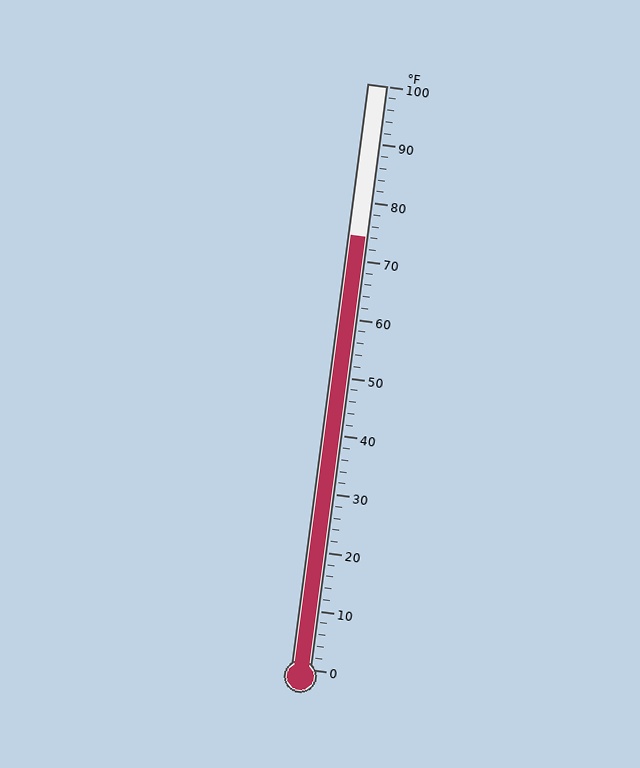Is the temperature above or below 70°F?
The temperature is above 70°F.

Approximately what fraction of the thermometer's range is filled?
The thermometer is filled to approximately 75% of its range.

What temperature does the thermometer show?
The thermometer shows approximately 74°F.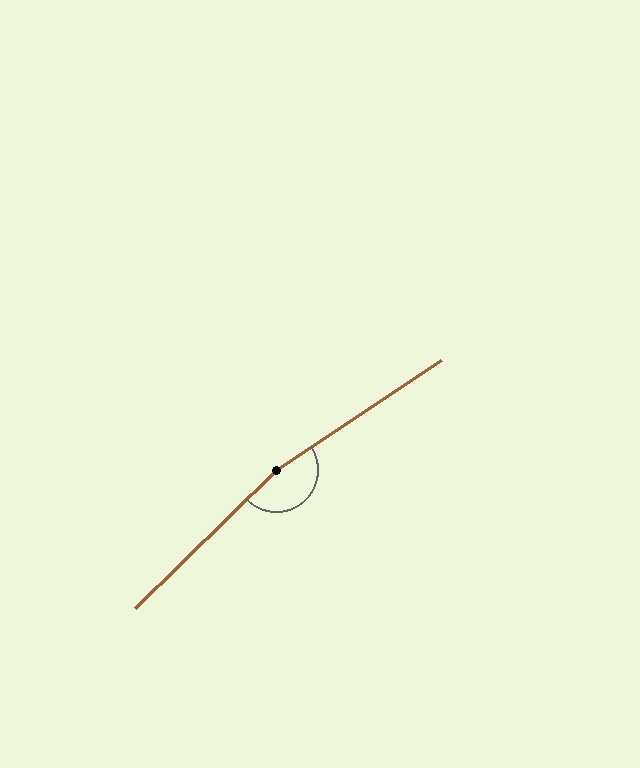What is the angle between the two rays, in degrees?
Approximately 169 degrees.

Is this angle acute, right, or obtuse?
It is obtuse.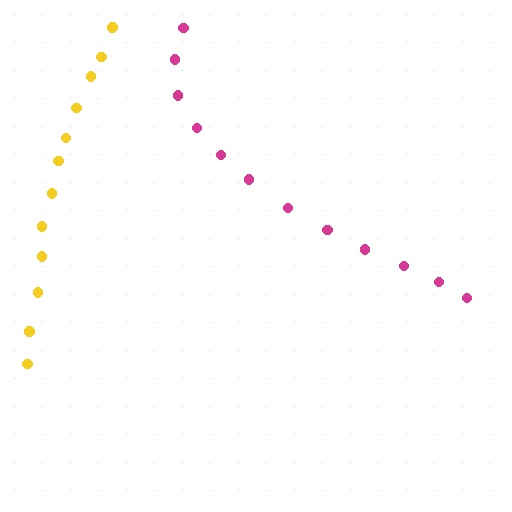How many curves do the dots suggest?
There are 2 distinct paths.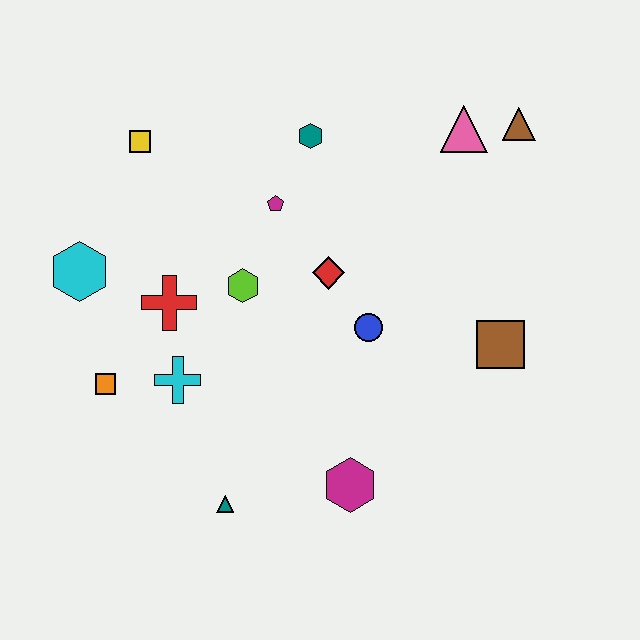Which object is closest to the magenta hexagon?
The teal triangle is closest to the magenta hexagon.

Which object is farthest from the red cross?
The brown triangle is farthest from the red cross.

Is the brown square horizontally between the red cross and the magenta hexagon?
No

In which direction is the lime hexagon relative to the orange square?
The lime hexagon is to the right of the orange square.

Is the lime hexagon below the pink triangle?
Yes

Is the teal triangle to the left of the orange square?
No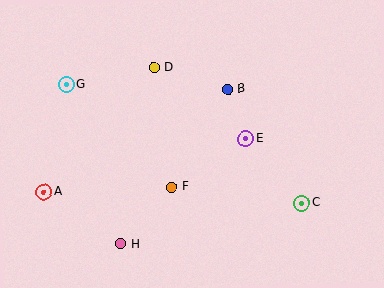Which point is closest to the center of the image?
Point F at (172, 187) is closest to the center.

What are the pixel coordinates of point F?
Point F is at (172, 187).